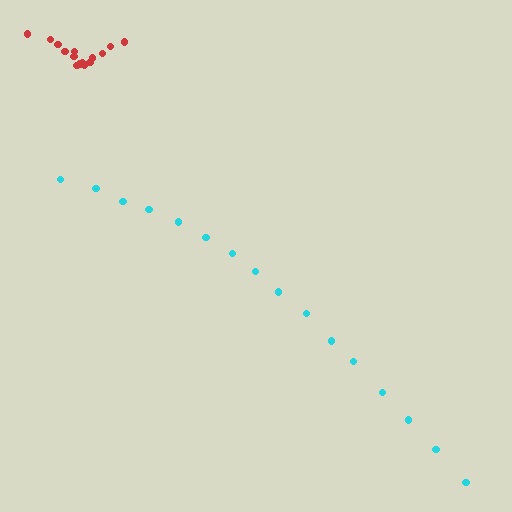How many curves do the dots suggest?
There are 2 distinct paths.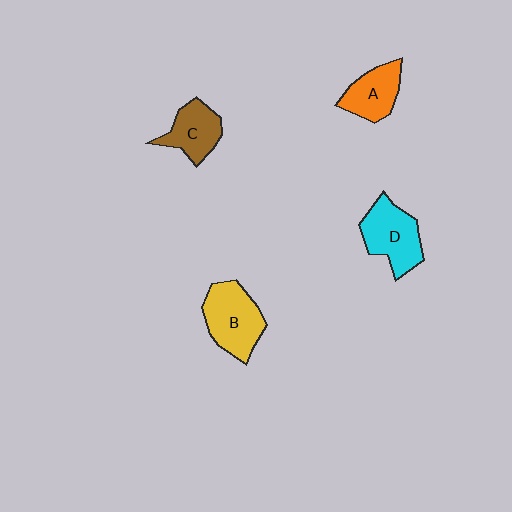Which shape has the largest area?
Shape B (yellow).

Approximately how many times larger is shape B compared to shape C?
Approximately 1.4 times.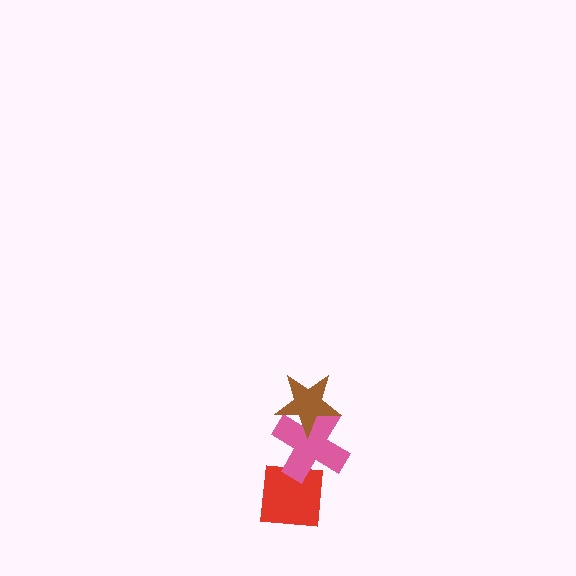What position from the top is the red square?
The red square is 3rd from the top.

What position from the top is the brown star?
The brown star is 1st from the top.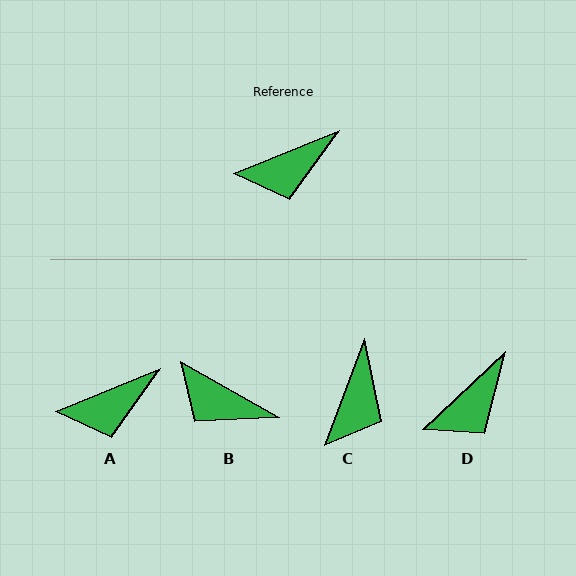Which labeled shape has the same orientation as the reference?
A.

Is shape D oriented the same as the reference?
No, it is off by about 21 degrees.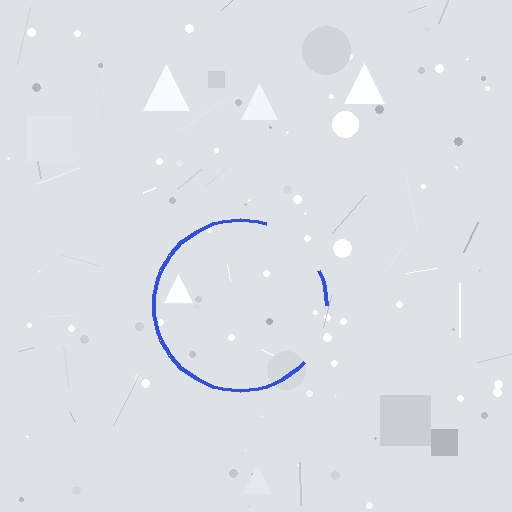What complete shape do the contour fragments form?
The contour fragments form a circle.